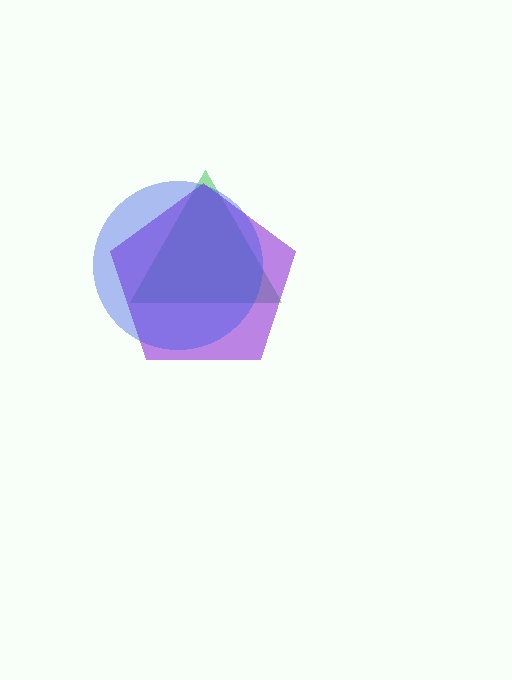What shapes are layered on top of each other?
The layered shapes are: a green triangle, a purple pentagon, a blue circle.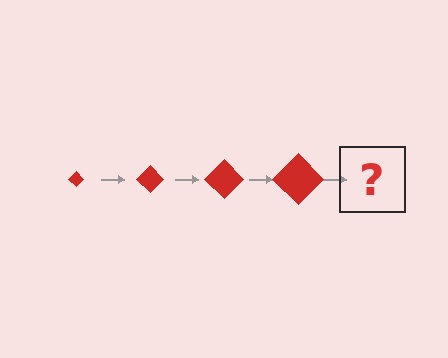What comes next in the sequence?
The next element should be a red diamond, larger than the previous one.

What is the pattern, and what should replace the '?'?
The pattern is that the diamond gets progressively larger each step. The '?' should be a red diamond, larger than the previous one.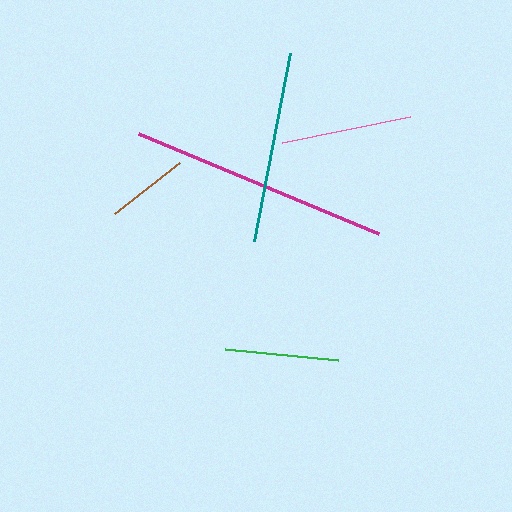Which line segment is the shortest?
The brown line is the shortest at approximately 83 pixels.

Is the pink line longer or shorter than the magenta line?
The magenta line is longer than the pink line.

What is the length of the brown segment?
The brown segment is approximately 83 pixels long.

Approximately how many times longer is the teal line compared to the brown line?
The teal line is approximately 2.3 times the length of the brown line.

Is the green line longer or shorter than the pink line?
The pink line is longer than the green line.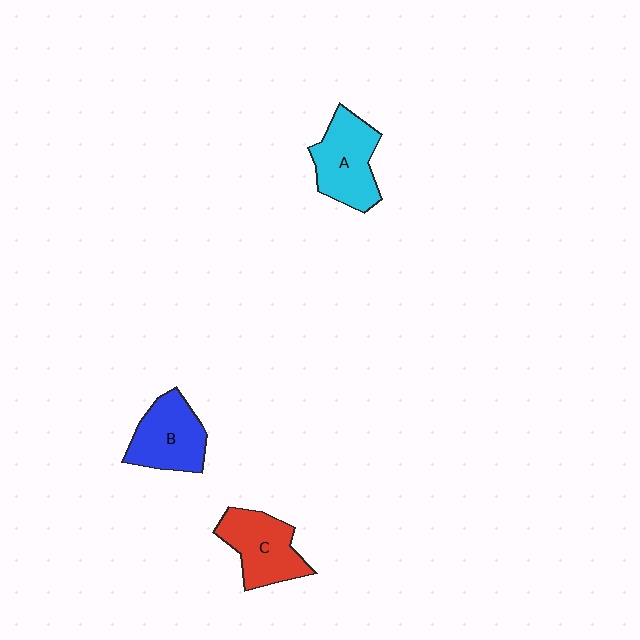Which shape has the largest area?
Shape A (cyan).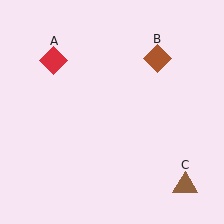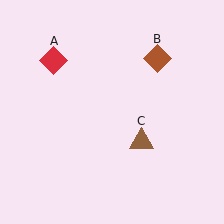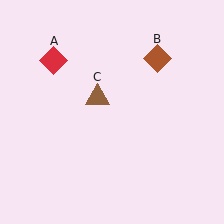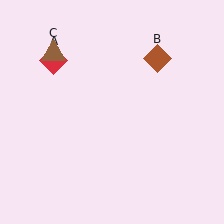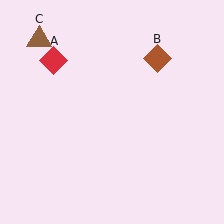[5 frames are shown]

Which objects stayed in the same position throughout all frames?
Red diamond (object A) and brown diamond (object B) remained stationary.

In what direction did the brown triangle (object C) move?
The brown triangle (object C) moved up and to the left.